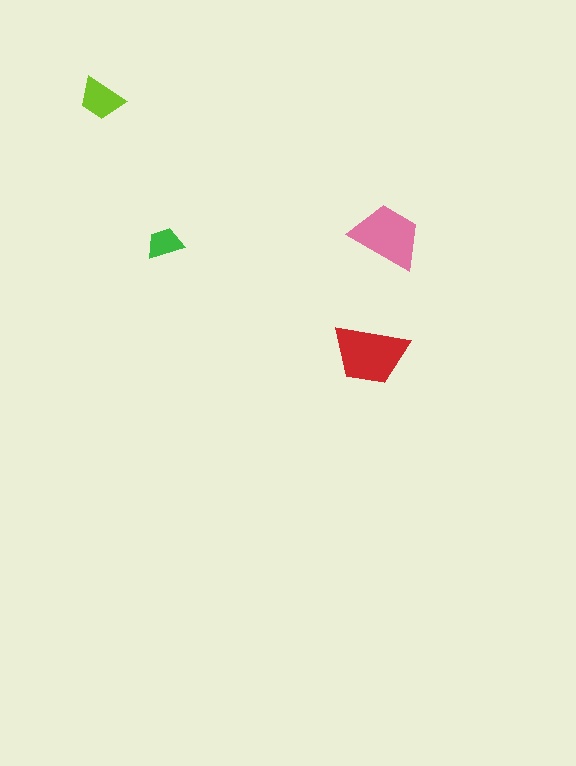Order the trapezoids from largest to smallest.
the red one, the pink one, the lime one, the green one.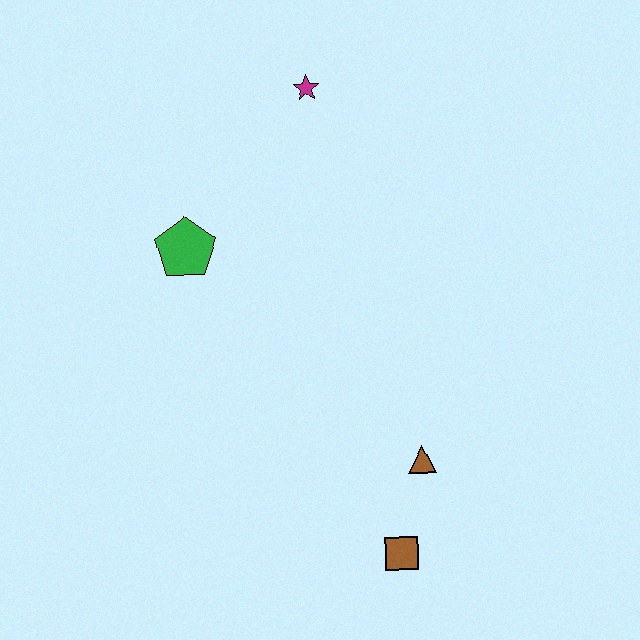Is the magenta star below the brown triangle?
No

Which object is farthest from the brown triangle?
The magenta star is farthest from the brown triangle.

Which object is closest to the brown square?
The brown triangle is closest to the brown square.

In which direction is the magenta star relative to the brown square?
The magenta star is above the brown square.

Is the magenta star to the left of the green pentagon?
No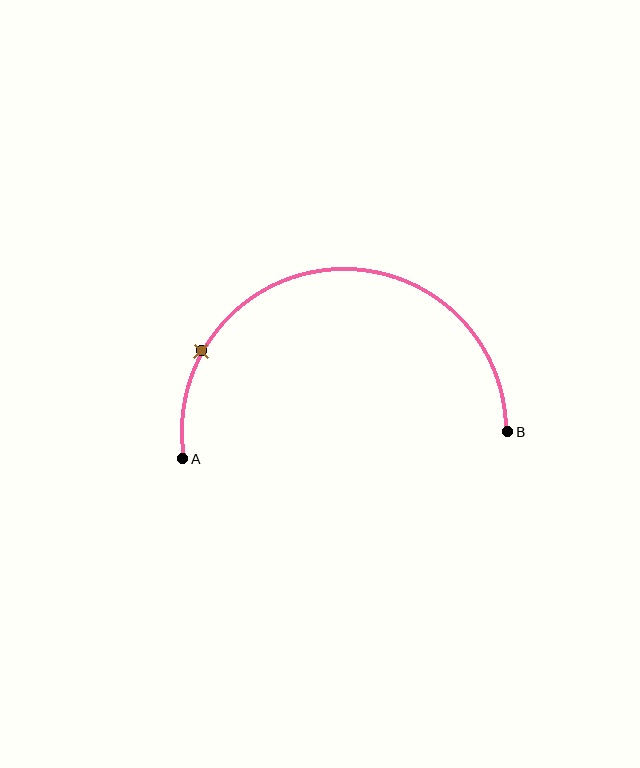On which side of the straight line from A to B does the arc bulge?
The arc bulges above the straight line connecting A and B.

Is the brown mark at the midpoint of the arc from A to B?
No. The brown mark lies on the arc but is closer to endpoint A. The arc midpoint would be at the point on the curve equidistant along the arc from both A and B.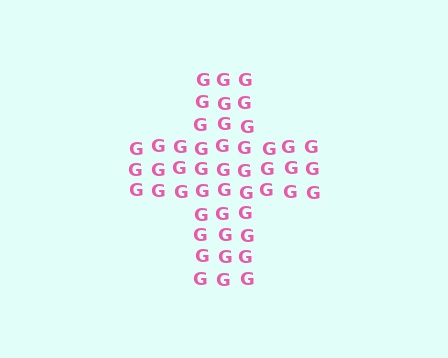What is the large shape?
The large shape is a cross.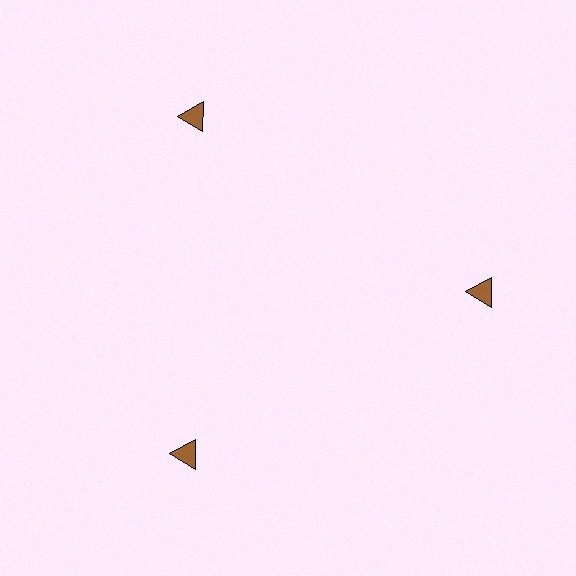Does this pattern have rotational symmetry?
Yes, this pattern has 3-fold rotational symmetry. It looks the same after rotating 120 degrees around the center.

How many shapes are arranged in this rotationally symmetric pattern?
There are 3 shapes, arranged in 3 groups of 1.